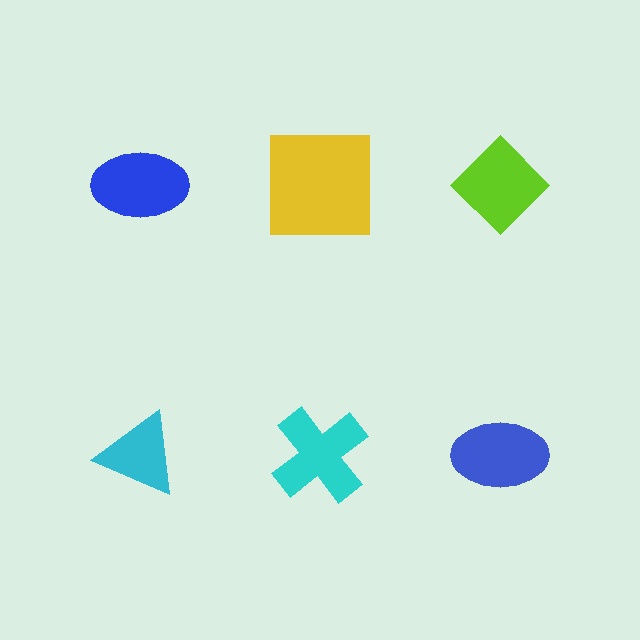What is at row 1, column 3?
A lime diamond.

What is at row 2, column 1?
A cyan triangle.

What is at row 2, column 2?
A cyan cross.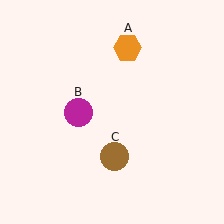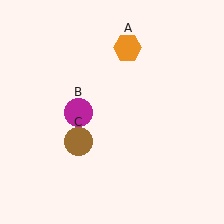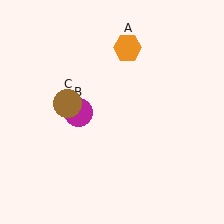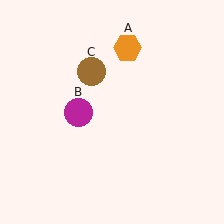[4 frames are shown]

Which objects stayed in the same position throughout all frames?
Orange hexagon (object A) and magenta circle (object B) remained stationary.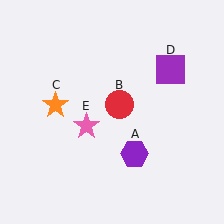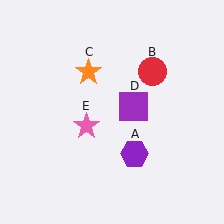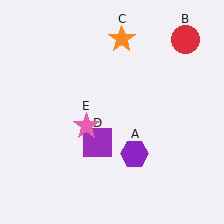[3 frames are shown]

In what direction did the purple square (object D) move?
The purple square (object D) moved down and to the left.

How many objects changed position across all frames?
3 objects changed position: red circle (object B), orange star (object C), purple square (object D).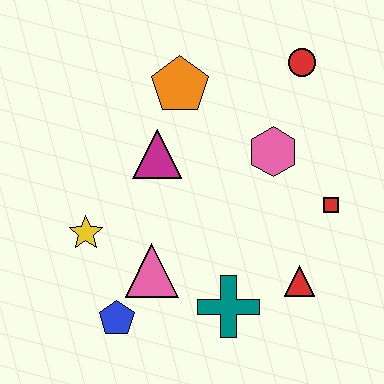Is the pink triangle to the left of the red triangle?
Yes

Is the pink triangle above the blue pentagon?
Yes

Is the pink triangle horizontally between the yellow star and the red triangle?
Yes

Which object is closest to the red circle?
The pink hexagon is closest to the red circle.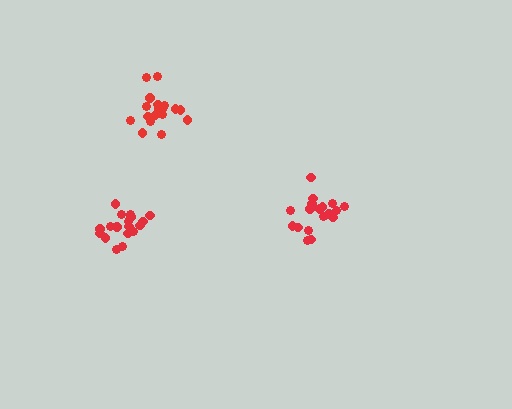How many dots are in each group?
Group 1: 18 dots, Group 2: 19 dots, Group 3: 19 dots (56 total).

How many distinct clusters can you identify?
There are 3 distinct clusters.